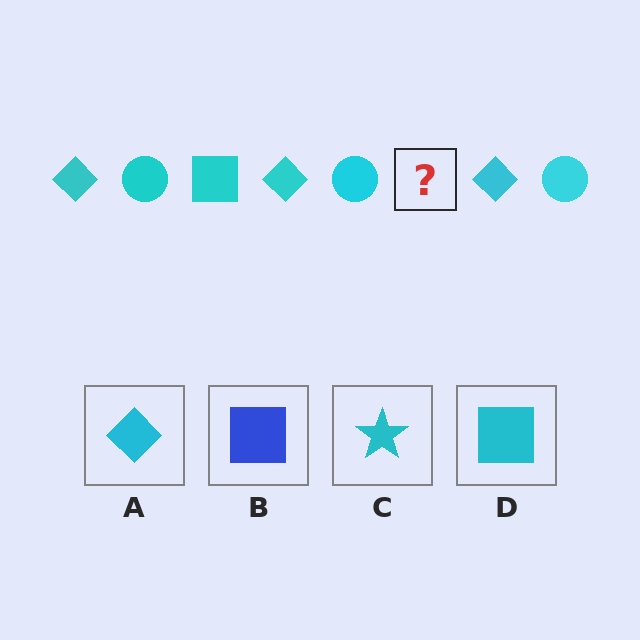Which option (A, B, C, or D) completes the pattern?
D.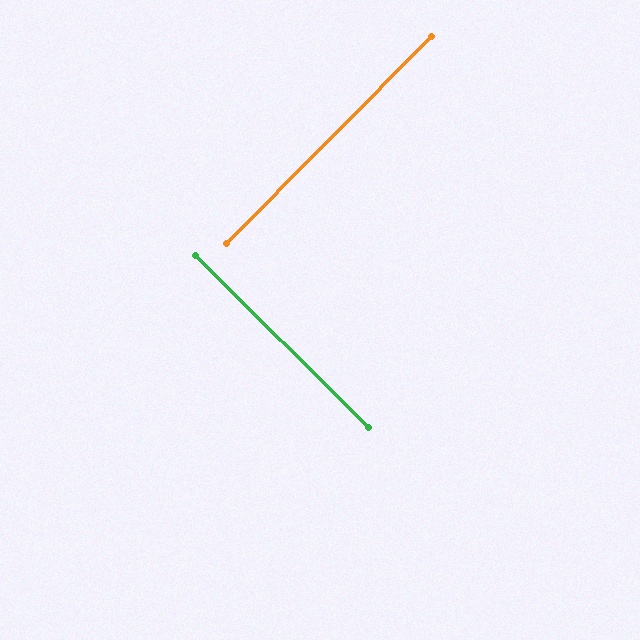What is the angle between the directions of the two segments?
Approximately 90 degrees.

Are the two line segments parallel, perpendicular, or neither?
Perpendicular — they meet at approximately 90°.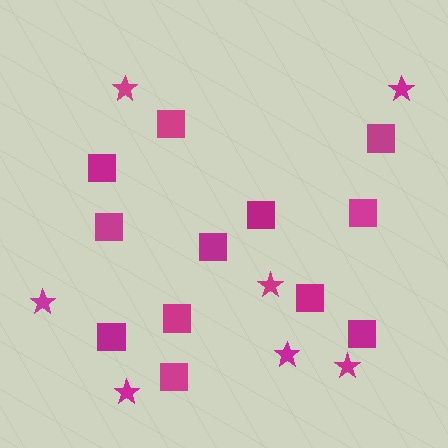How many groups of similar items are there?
There are 2 groups: one group of squares (12) and one group of stars (7).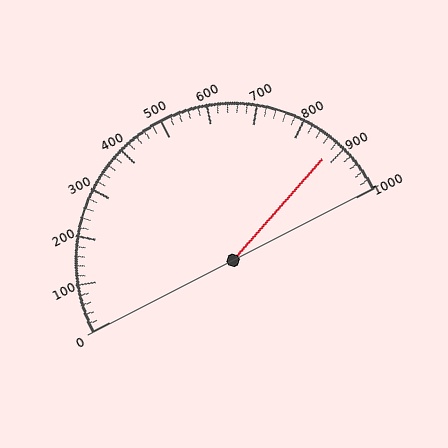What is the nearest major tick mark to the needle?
The nearest major tick mark is 900.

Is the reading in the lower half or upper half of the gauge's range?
The reading is in the upper half of the range (0 to 1000).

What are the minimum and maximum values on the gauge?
The gauge ranges from 0 to 1000.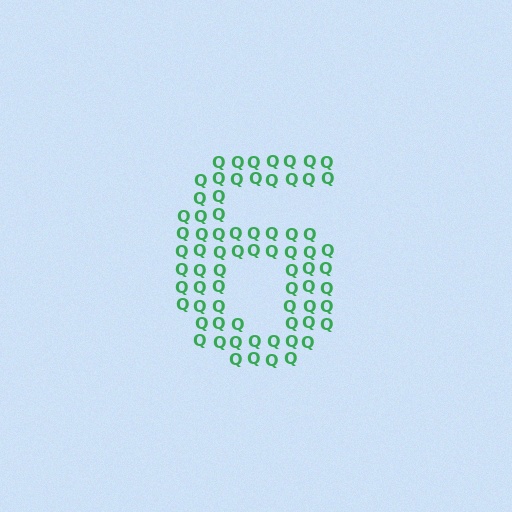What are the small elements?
The small elements are letter Q's.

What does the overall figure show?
The overall figure shows the digit 6.